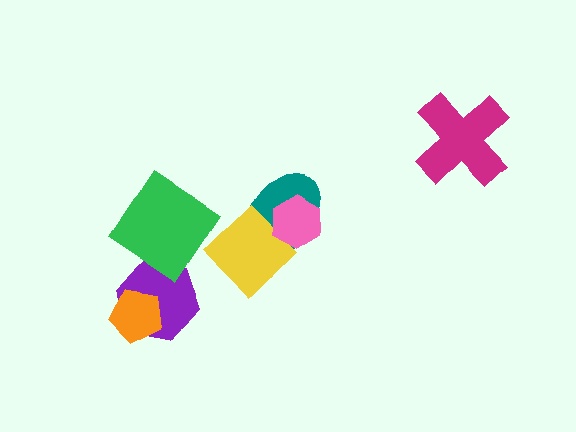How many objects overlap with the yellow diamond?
2 objects overlap with the yellow diamond.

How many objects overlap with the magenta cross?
0 objects overlap with the magenta cross.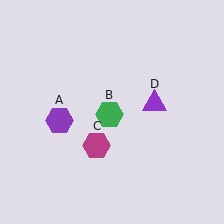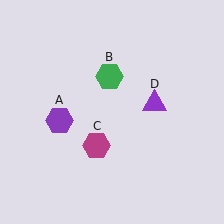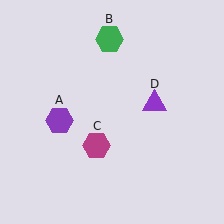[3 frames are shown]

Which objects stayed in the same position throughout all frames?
Purple hexagon (object A) and magenta hexagon (object C) and purple triangle (object D) remained stationary.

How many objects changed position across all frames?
1 object changed position: green hexagon (object B).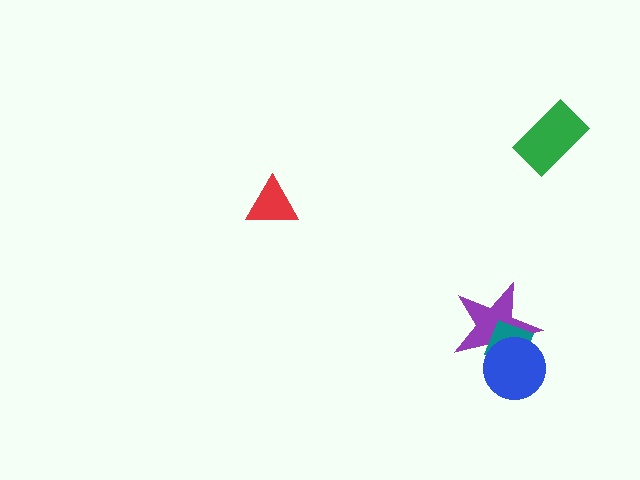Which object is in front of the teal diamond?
The blue circle is in front of the teal diamond.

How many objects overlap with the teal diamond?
2 objects overlap with the teal diamond.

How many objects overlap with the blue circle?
2 objects overlap with the blue circle.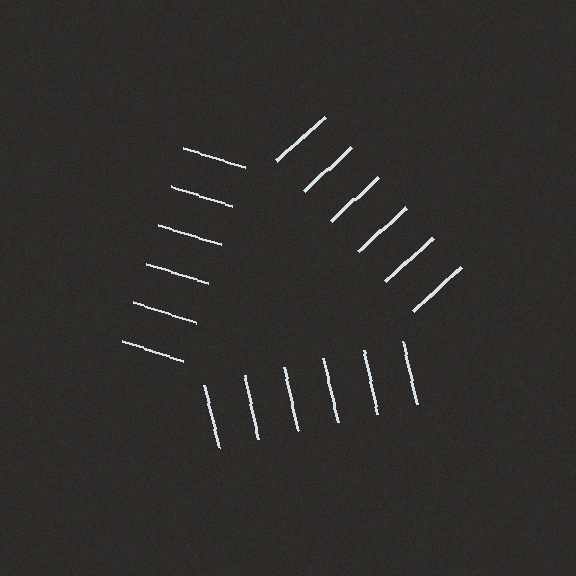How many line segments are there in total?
18 — 6 along each of the 3 edges.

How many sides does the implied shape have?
3 sides — the line-ends trace a triangle.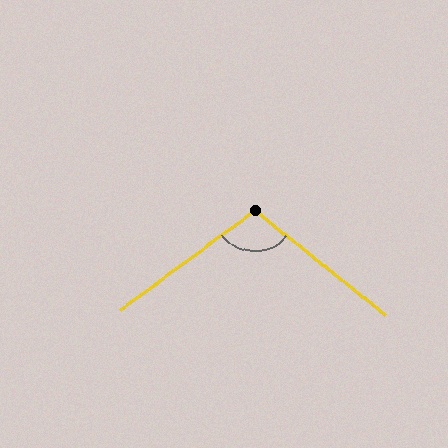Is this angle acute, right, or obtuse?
It is obtuse.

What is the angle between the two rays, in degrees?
Approximately 105 degrees.